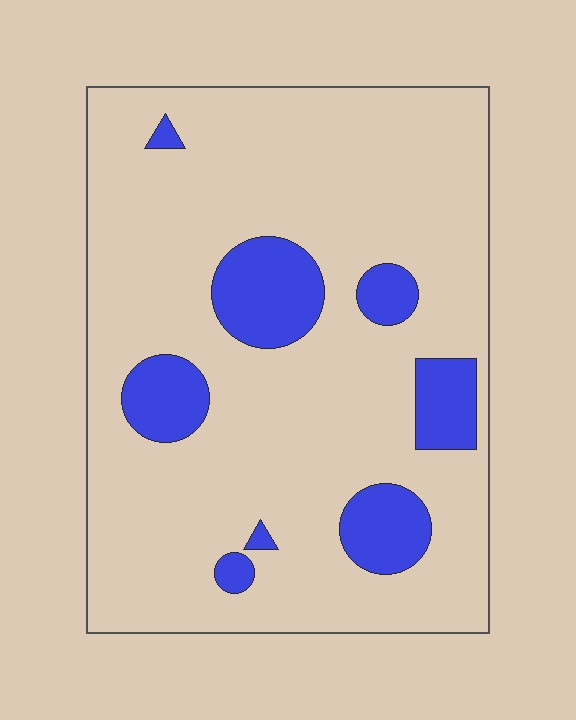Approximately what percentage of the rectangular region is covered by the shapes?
Approximately 15%.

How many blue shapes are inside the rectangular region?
8.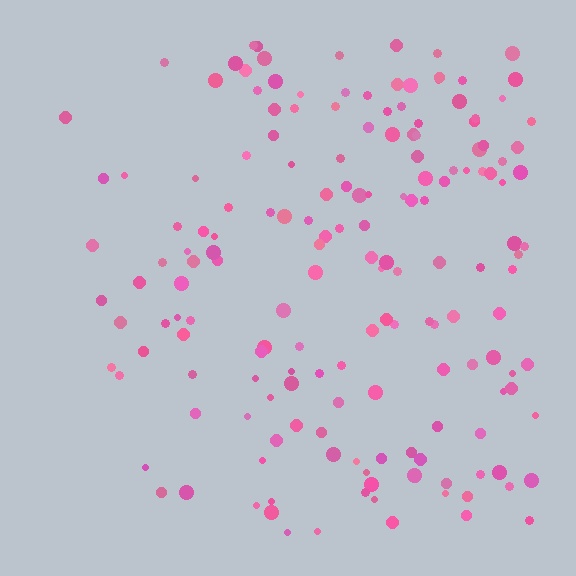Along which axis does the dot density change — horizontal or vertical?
Horizontal.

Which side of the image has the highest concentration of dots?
The right.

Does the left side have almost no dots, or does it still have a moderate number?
Still a moderate number, just noticeably fewer than the right.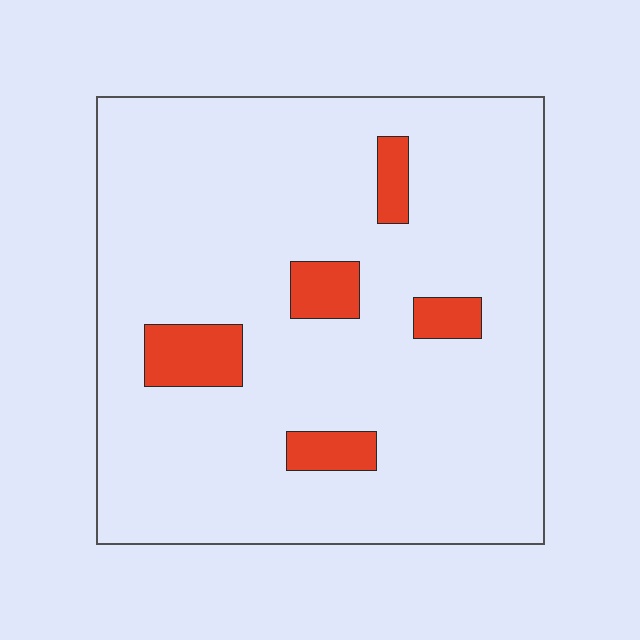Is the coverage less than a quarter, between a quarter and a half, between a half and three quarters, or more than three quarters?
Less than a quarter.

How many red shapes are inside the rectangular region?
5.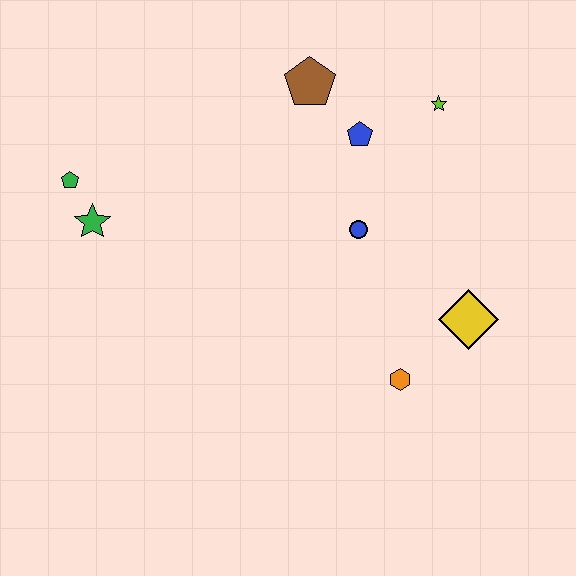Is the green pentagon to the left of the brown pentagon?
Yes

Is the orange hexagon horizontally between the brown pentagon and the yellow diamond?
Yes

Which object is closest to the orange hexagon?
The yellow diamond is closest to the orange hexagon.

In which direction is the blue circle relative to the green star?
The blue circle is to the right of the green star.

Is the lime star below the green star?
No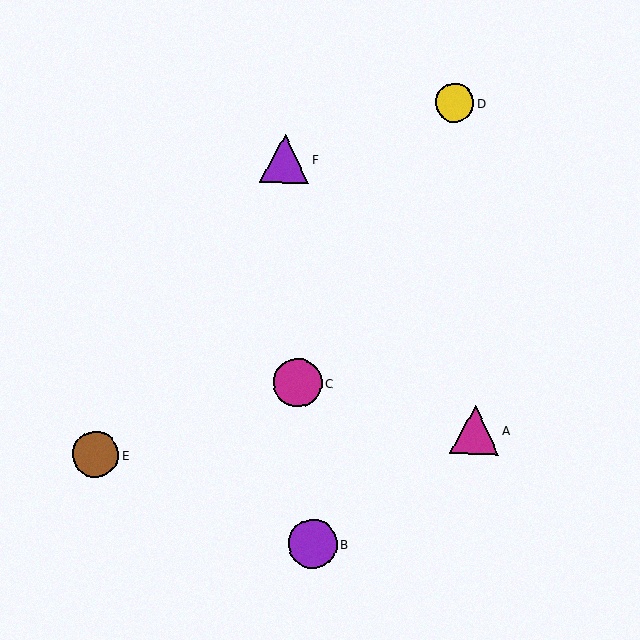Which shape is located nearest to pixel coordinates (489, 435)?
The magenta triangle (labeled A) at (475, 430) is nearest to that location.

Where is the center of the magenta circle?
The center of the magenta circle is at (298, 383).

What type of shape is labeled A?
Shape A is a magenta triangle.